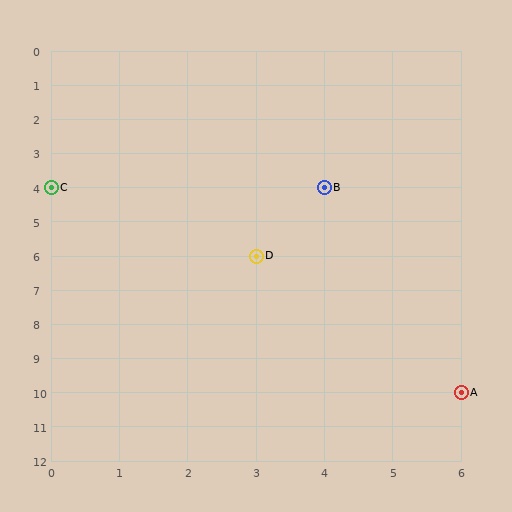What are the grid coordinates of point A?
Point A is at grid coordinates (6, 10).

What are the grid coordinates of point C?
Point C is at grid coordinates (0, 4).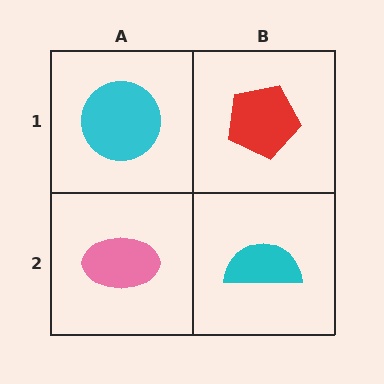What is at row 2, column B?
A cyan semicircle.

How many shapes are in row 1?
2 shapes.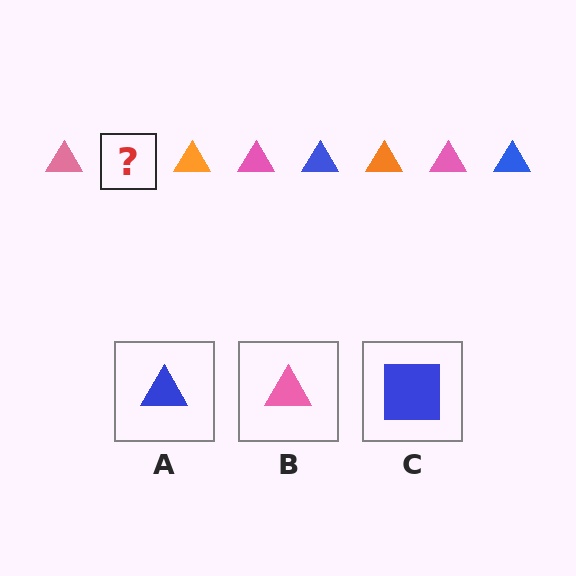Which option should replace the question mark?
Option A.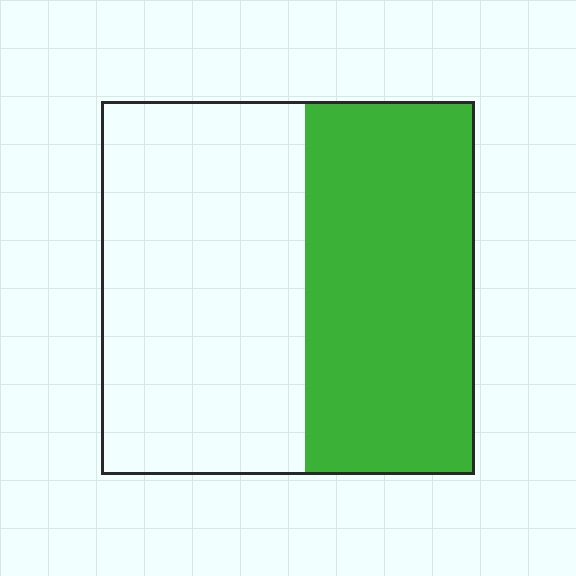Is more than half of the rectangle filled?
No.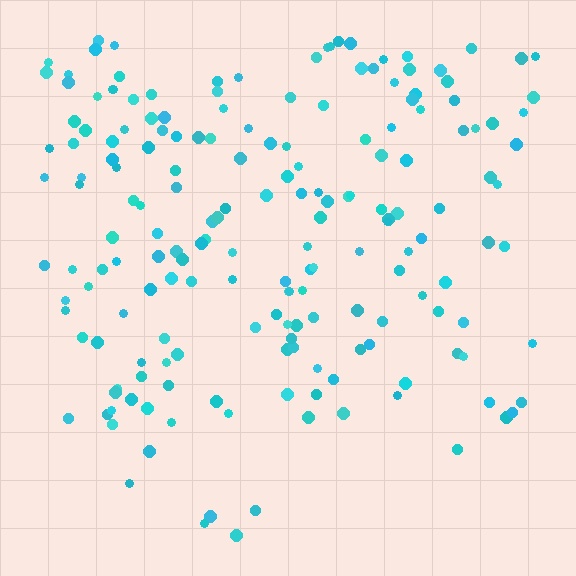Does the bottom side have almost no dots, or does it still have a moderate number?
Still a moderate number, just noticeably fewer than the top.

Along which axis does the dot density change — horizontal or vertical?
Vertical.